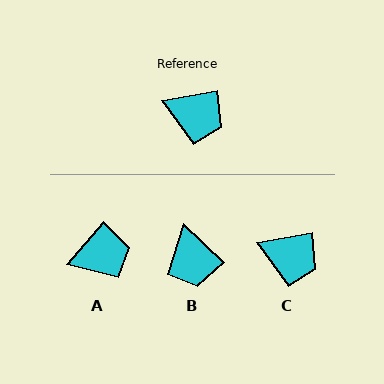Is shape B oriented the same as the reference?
No, it is off by about 54 degrees.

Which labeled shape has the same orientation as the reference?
C.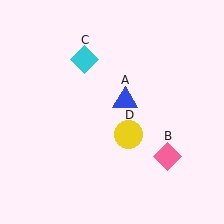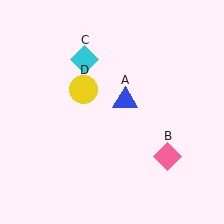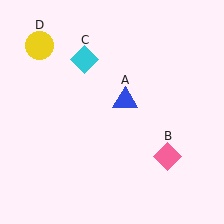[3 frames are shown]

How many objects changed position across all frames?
1 object changed position: yellow circle (object D).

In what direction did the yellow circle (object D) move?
The yellow circle (object D) moved up and to the left.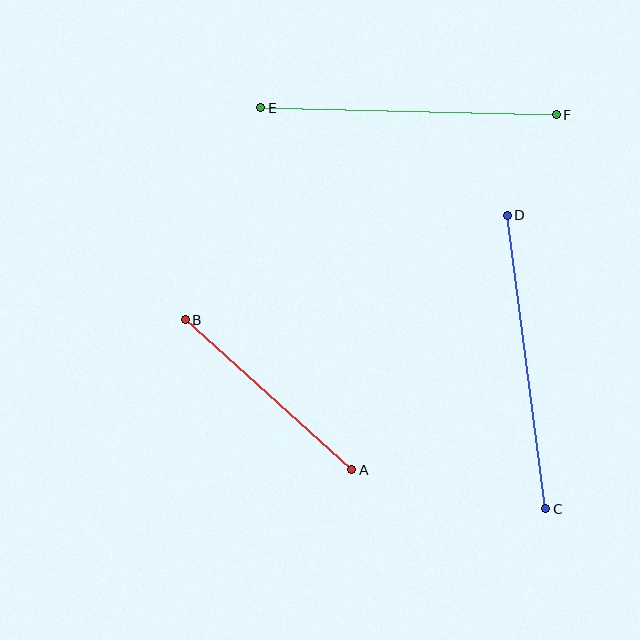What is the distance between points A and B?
The distance is approximately 224 pixels.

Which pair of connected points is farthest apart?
Points C and D are farthest apart.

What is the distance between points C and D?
The distance is approximately 296 pixels.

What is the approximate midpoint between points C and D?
The midpoint is at approximately (527, 362) pixels.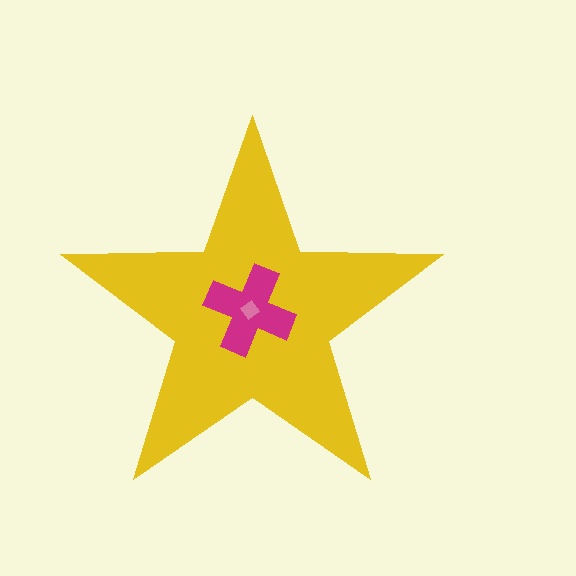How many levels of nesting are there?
3.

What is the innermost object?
The pink diamond.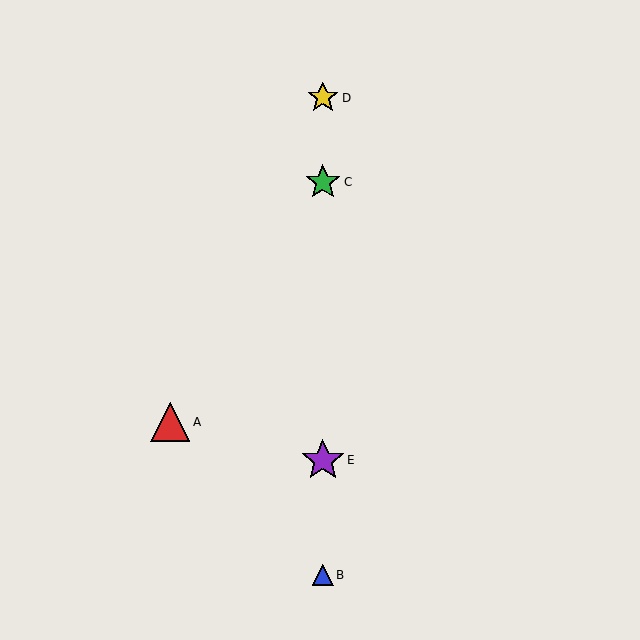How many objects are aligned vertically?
4 objects (B, C, D, E) are aligned vertically.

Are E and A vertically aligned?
No, E is at x≈323 and A is at x≈170.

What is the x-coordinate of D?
Object D is at x≈323.